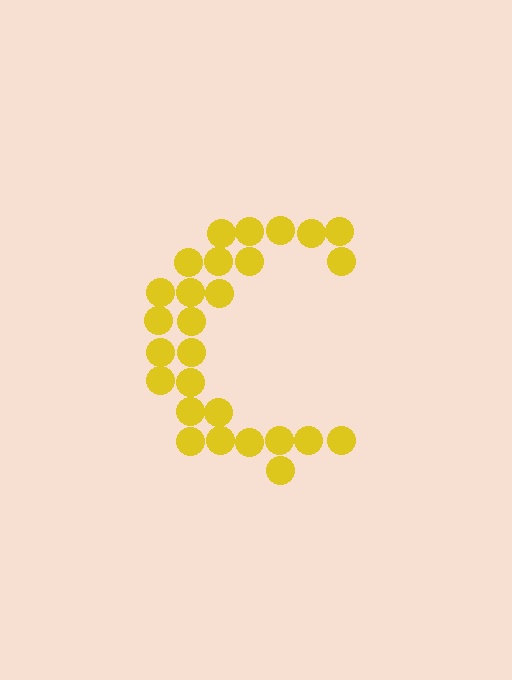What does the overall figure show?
The overall figure shows the letter C.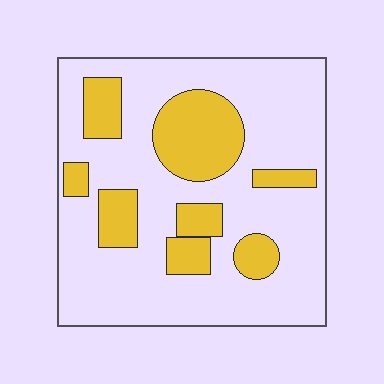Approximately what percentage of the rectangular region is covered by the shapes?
Approximately 25%.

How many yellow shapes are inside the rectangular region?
8.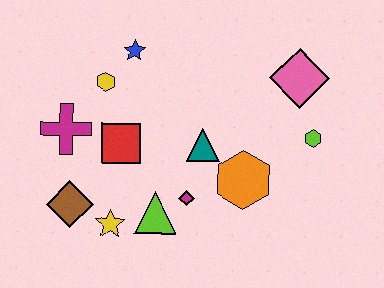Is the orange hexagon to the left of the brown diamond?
No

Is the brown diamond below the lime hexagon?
Yes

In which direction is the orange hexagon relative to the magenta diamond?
The orange hexagon is to the right of the magenta diamond.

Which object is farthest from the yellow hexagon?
The lime hexagon is farthest from the yellow hexagon.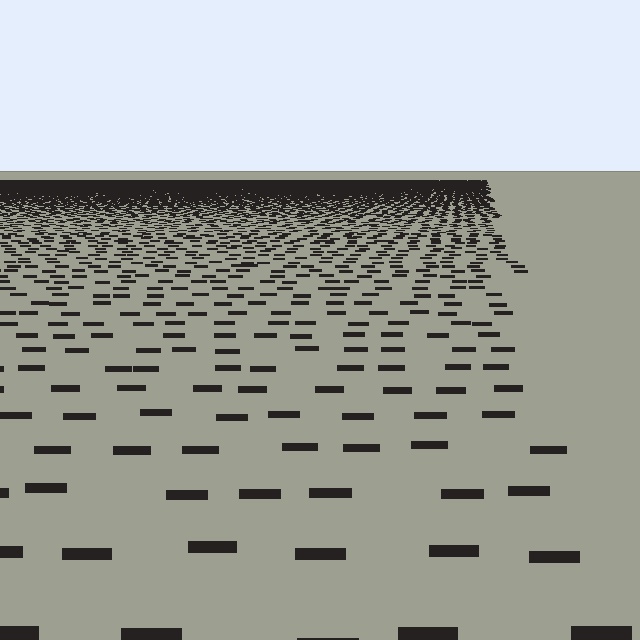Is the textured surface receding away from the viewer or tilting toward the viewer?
The surface is receding away from the viewer. Texture elements get smaller and denser toward the top.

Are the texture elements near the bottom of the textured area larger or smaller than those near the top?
Larger. Near the bottom, elements are closer to the viewer and appear at a bigger on-screen size.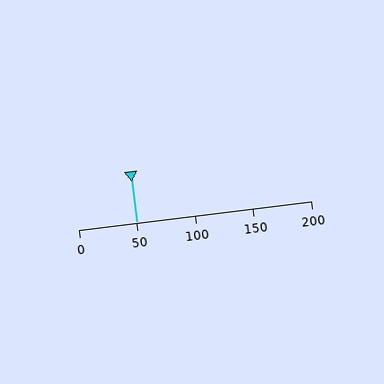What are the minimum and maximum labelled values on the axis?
The axis runs from 0 to 200.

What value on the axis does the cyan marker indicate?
The marker indicates approximately 50.